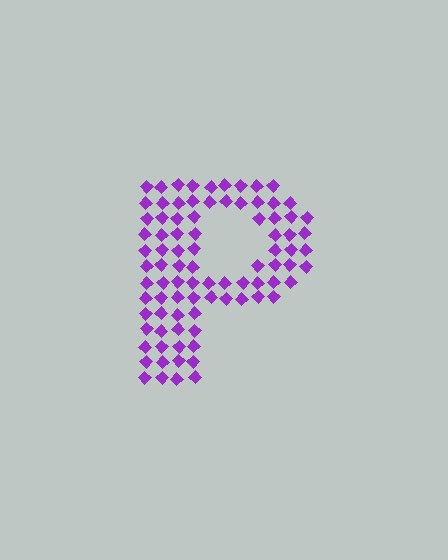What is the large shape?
The large shape is the letter P.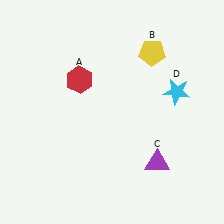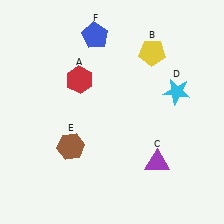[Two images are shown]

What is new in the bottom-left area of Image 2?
A brown hexagon (E) was added in the bottom-left area of Image 2.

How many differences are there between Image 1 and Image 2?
There are 2 differences between the two images.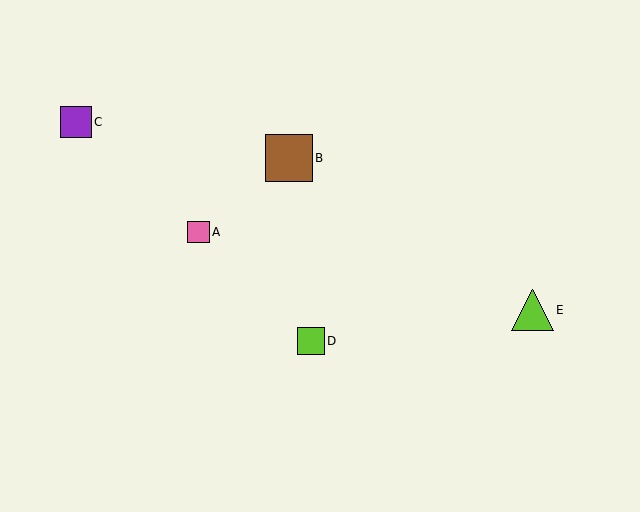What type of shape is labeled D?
Shape D is a lime square.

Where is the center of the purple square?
The center of the purple square is at (76, 122).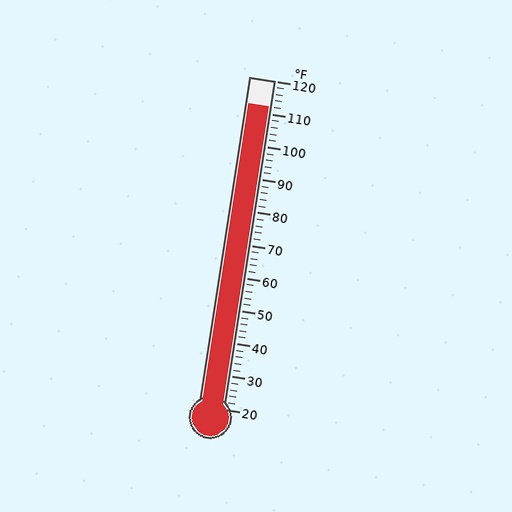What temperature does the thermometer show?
The thermometer shows approximately 112°F.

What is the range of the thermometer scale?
The thermometer scale ranges from 20°F to 120°F.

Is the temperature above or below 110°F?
The temperature is above 110°F.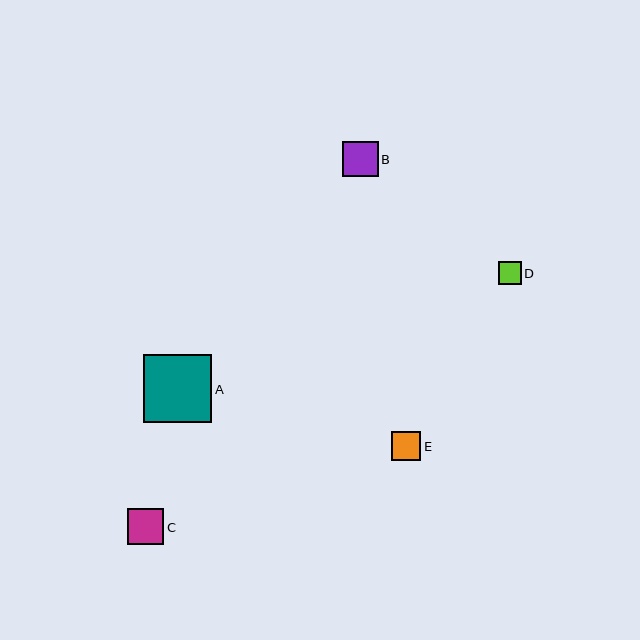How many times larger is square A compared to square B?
Square A is approximately 2.0 times the size of square B.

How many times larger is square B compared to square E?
Square B is approximately 1.2 times the size of square E.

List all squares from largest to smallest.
From largest to smallest: A, C, B, E, D.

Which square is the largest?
Square A is the largest with a size of approximately 69 pixels.